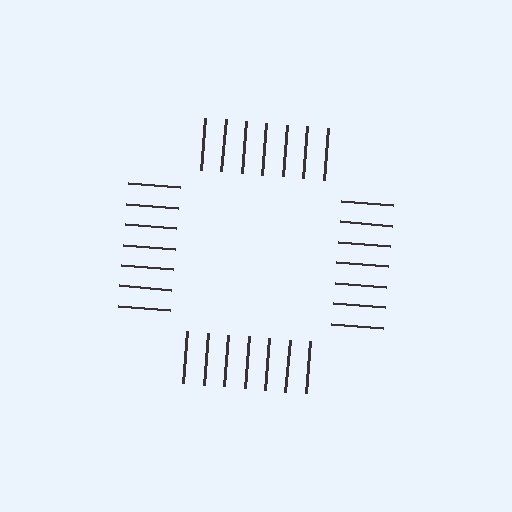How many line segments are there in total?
28 — 7 along each of the 4 edges.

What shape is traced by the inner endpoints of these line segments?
An illusory square — the line segments terminate on its edges but no continuous stroke is drawn.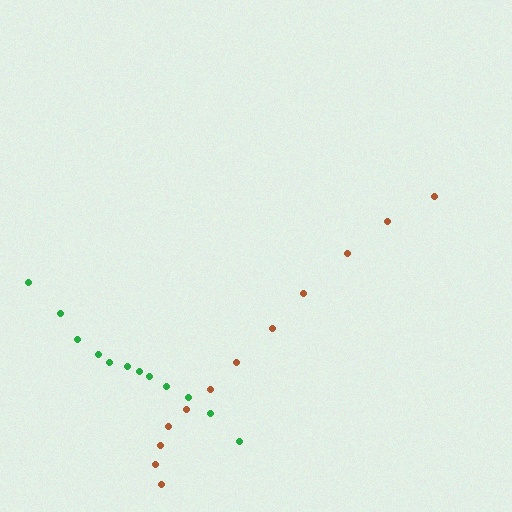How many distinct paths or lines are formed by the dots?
There are 2 distinct paths.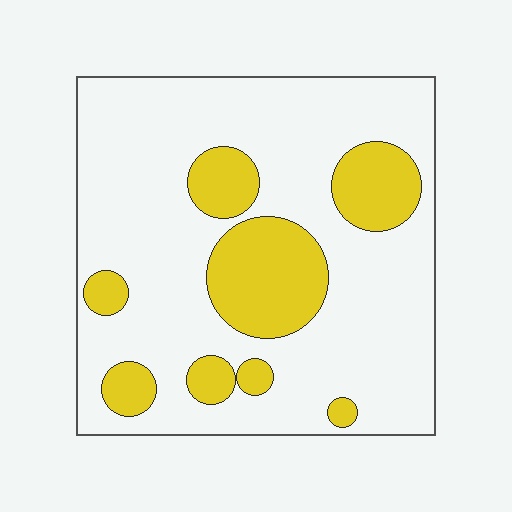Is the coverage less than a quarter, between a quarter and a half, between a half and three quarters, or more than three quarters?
Less than a quarter.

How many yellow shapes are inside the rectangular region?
8.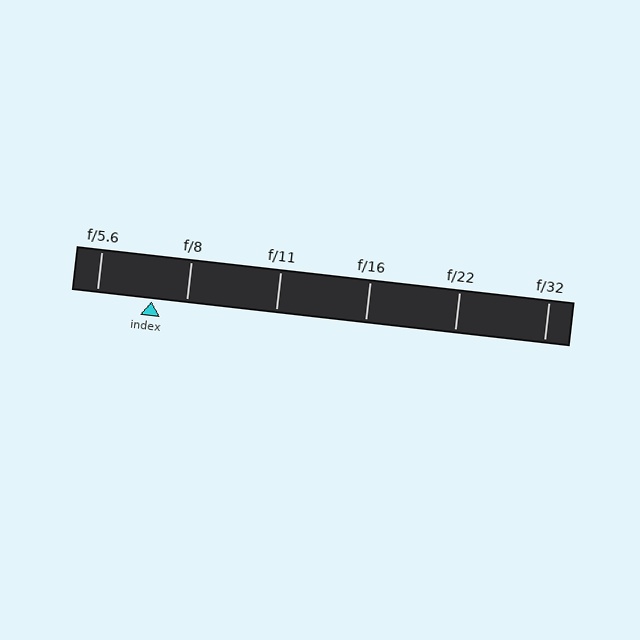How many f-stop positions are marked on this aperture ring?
There are 6 f-stop positions marked.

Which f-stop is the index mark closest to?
The index mark is closest to f/8.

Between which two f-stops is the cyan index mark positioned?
The index mark is between f/5.6 and f/8.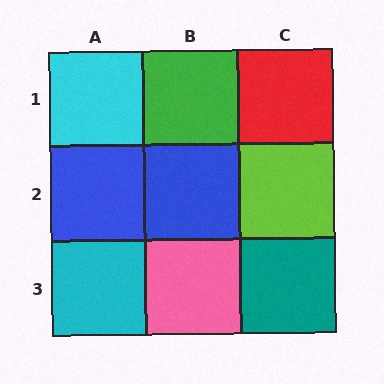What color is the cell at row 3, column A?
Cyan.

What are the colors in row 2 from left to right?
Blue, blue, lime.